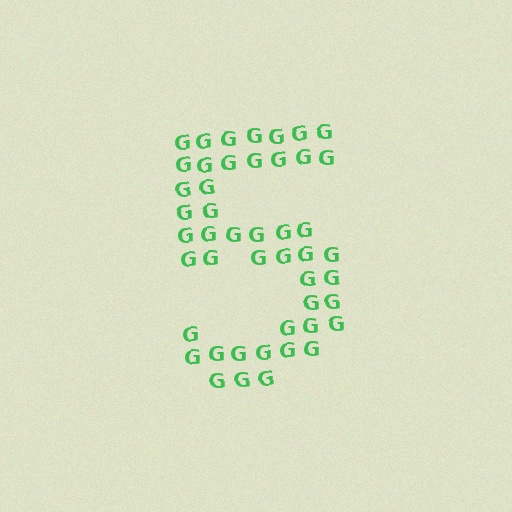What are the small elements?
The small elements are letter G's.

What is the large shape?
The large shape is the digit 5.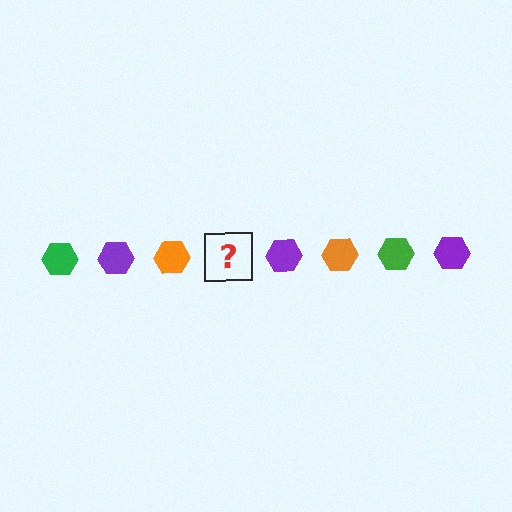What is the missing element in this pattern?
The missing element is a green hexagon.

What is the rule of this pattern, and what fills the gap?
The rule is that the pattern cycles through green, purple, orange hexagons. The gap should be filled with a green hexagon.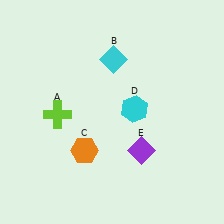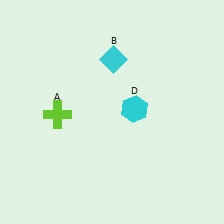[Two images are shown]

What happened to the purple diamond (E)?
The purple diamond (E) was removed in Image 2. It was in the bottom-right area of Image 1.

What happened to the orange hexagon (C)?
The orange hexagon (C) was removed in Image 2. It was in the bottom-left area of Image 1.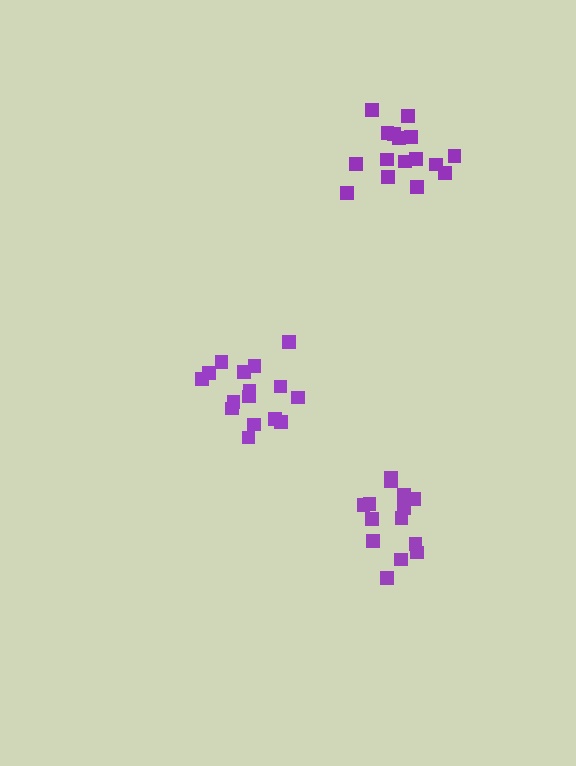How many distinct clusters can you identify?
There are 3 distinct clusters.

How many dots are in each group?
Group 1: 16 dots, Group 2: 16 dots, Group 3: 14 dots (46 total).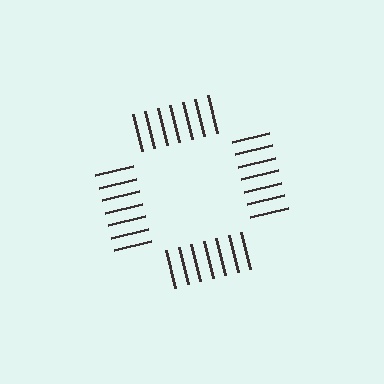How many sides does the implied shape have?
4 sides — the line-ends trace a square.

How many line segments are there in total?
28 — 7 along each of the 4 edges.